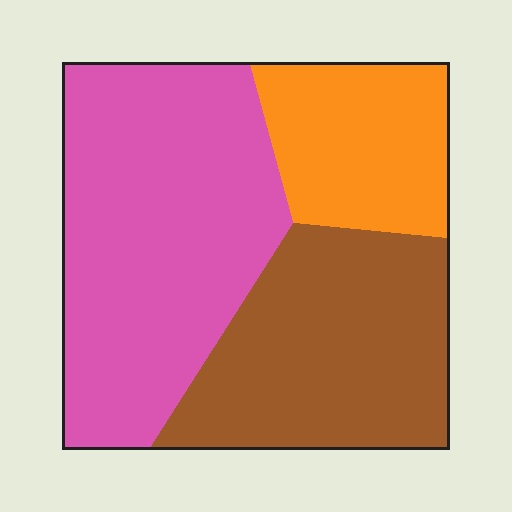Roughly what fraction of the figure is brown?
Brown covers around 35% of the figure.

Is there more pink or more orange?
Pink.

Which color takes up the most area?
Pink, at roughly 45%.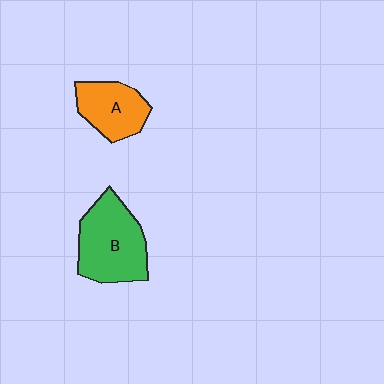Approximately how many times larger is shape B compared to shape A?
Approximately 1.5 times.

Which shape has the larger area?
Shape B (green).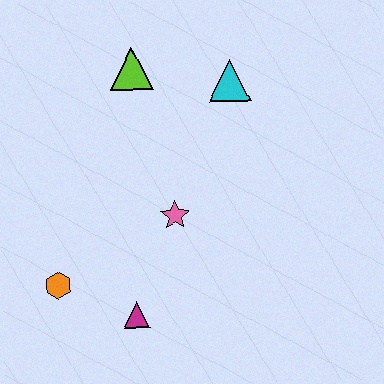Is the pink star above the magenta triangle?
Yes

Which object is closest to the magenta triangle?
The orange hexagon is closest to the magenta triangle.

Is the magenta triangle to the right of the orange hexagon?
Yes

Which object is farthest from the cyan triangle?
The orange hexagon is farthest from the cyan triangle.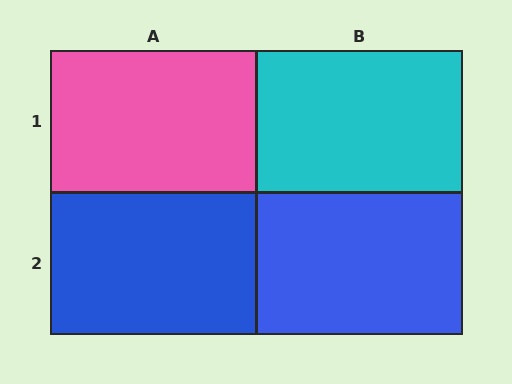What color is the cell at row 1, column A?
Pink.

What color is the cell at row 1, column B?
Cyan.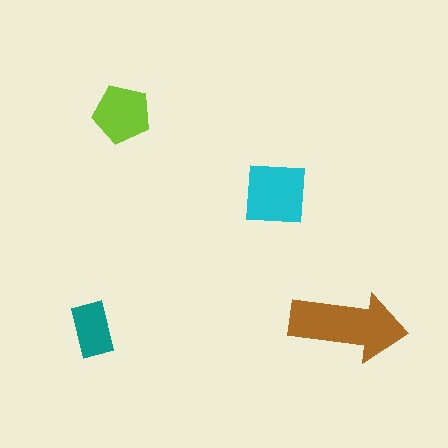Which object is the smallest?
The teal rectangle.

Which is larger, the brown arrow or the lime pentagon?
The brown arrow.